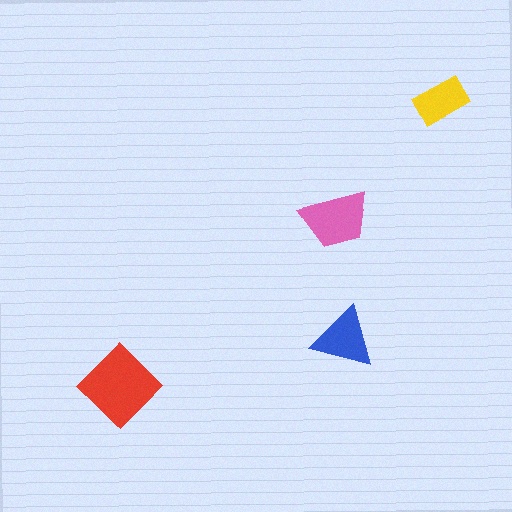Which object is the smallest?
The yellow rectangle.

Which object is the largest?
The red diamond.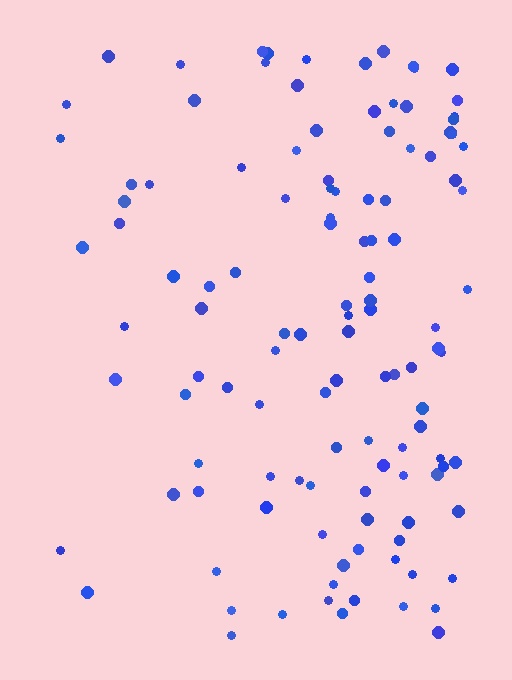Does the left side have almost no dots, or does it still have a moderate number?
Still a moderate number, just noticeably fewer than the right.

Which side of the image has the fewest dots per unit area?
The left.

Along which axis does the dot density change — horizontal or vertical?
Horizontal.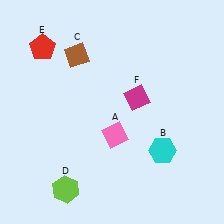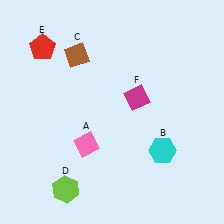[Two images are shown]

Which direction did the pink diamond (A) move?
The pink diamond (A) moved left.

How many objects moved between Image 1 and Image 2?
1 object moved between the two images.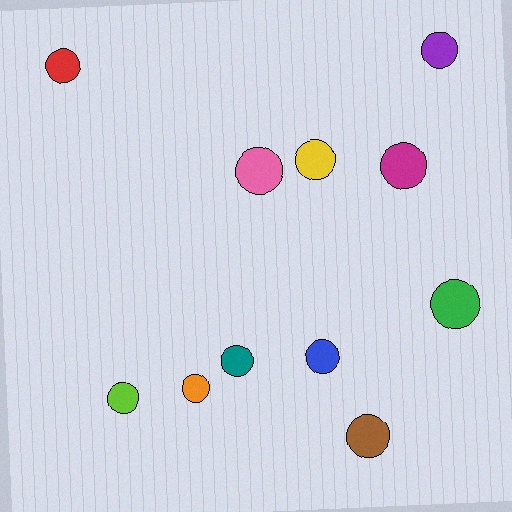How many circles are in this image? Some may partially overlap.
There are 11 circles.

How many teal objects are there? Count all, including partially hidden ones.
There is 1 teal object.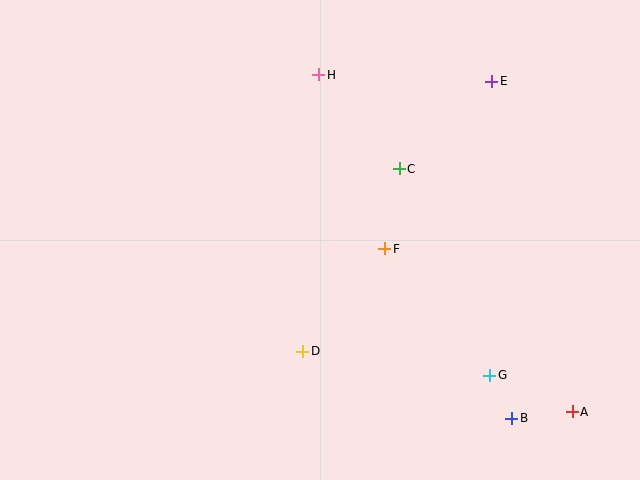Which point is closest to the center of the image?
Point F at (385, 249) is closest to the center.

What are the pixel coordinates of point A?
Point A is at (572, 412).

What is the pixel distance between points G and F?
The distance between G and F is 165 pixels.